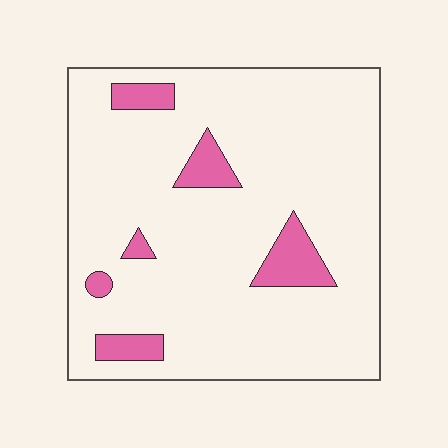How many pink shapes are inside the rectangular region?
6.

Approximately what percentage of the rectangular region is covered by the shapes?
Approximately 10%.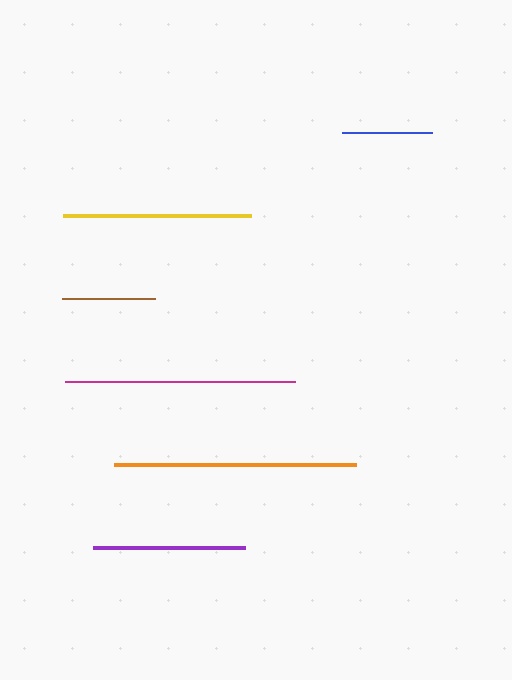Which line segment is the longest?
The orange line is the longest at approximately 242 pixels.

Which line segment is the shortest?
The blue line is the shortest at approximately 90 pixels.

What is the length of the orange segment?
The orange segment is approximately 242 pixels long.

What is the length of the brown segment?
The brown segment is approximately 93 pixels long.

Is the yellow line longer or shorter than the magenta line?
The magenta line is longer than the yellow line.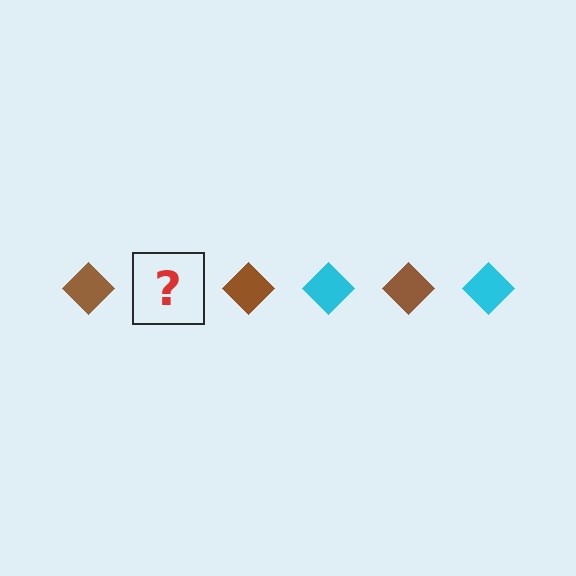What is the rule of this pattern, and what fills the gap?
The rule is that the pattern cycles through brown, cyan diamonds. The gap should be filled with a cyan diamond.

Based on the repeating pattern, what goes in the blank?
The blank should be a cyan diamond.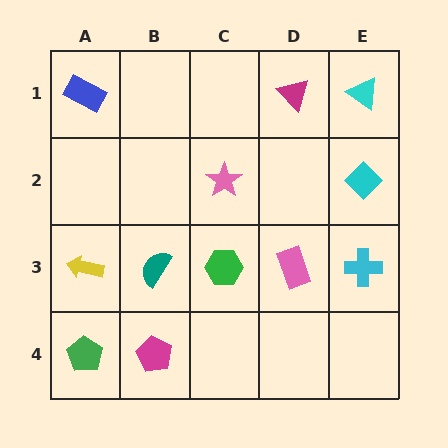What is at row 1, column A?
A blue rectangle.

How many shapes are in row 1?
3 shapes.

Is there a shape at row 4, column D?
No, that cell is empty.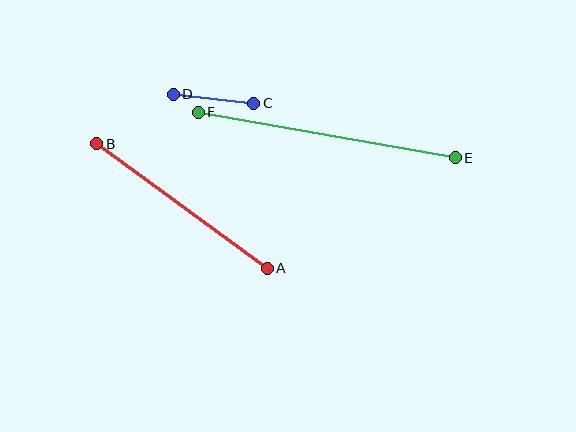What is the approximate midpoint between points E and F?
The midpoint is at approximately (327, 135) pixels.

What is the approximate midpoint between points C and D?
The midpoint is at approximately (213, 99) pixels.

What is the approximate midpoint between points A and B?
The midpoint is at approximately (182, 206) pixels.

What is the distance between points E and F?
The distance is approximately 261 pixels.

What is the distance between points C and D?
The distance is approximately 81 pixels.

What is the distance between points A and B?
The distance is approximately 211 pixels.